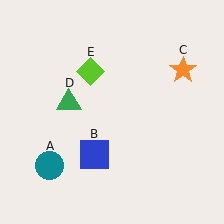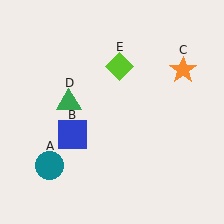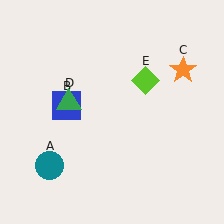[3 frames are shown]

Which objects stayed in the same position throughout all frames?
Teal circle (object A) and orange star (object C) and green triangle (object D) remained stationary.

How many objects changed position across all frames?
2 objects changed position: blue square (object B), lime diamond (object E).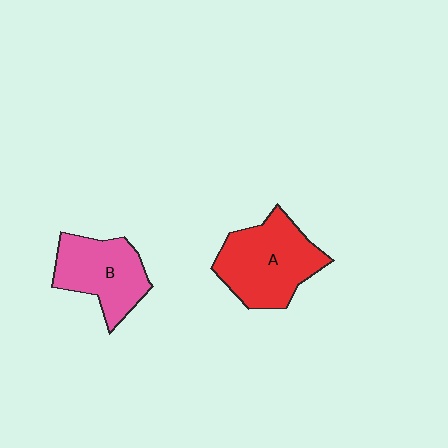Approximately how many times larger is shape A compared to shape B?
Approximately 1.2 times.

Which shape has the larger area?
Shape A (red).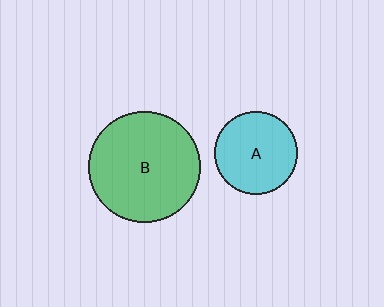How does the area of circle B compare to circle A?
Approximately 1.8 times.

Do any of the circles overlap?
No, none of the circles overlap.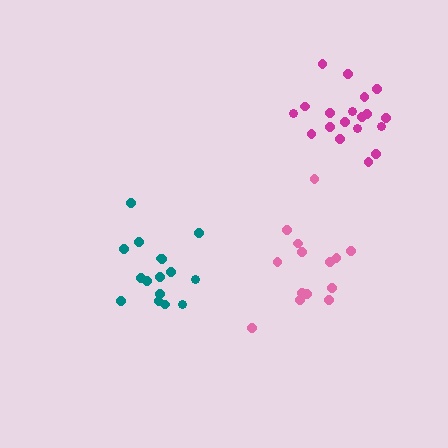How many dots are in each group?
Group 1: 19 dots, Group 2: 16 dots, Group 3: 14 dots (49 total).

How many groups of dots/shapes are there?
There are 3 groups.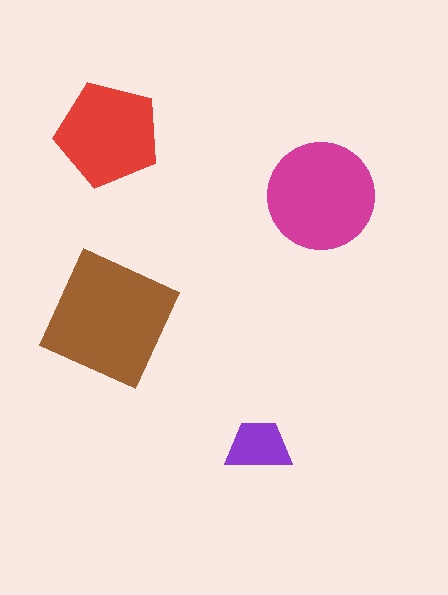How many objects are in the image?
There are 4 objects in the image.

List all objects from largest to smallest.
The brown square, the magenta circle, the red pentagon, the purple trapezoid.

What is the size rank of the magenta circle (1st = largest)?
2nd.